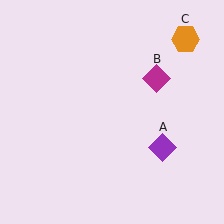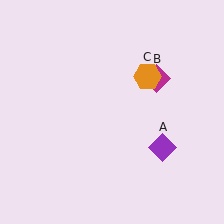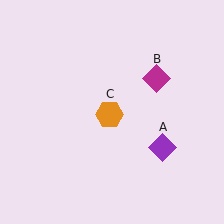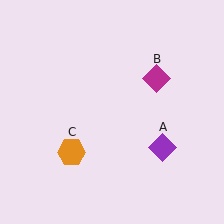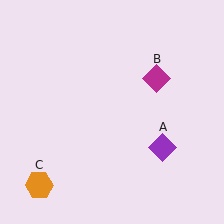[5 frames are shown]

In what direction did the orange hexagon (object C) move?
The orange hexagon (object C) moved down and to the left.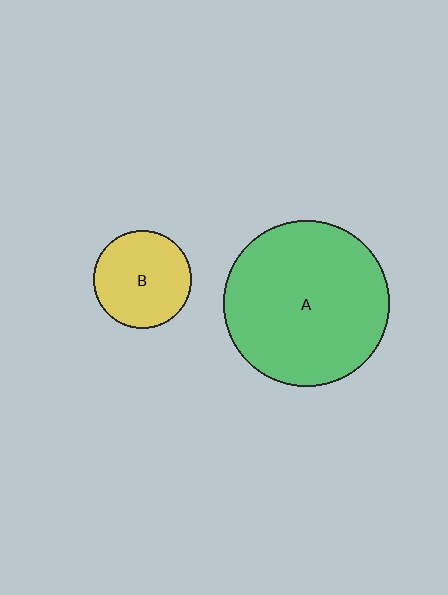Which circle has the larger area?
Circle A (green).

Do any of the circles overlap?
No, none of the circles overlap.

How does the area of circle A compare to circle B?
Approximately 2.9 times.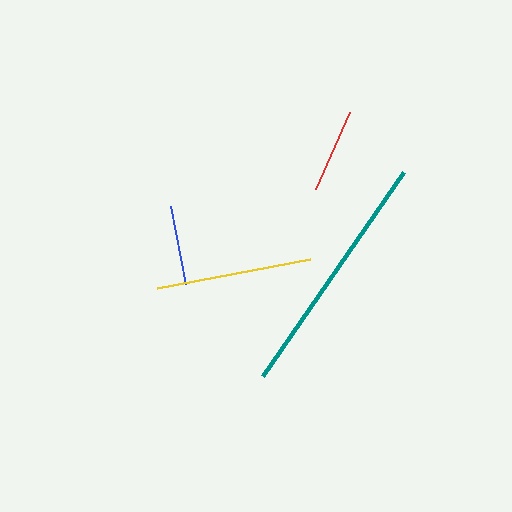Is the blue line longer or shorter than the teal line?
The teal line is longer than the blue line.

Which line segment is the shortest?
The blue line is the shortest at approximately 79 pixels.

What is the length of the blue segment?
The blue segment is approximately 79 pixels long.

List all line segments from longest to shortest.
From longest to shortest: teal, yellow, red, blue.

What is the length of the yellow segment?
The yellow segment is approximately 155 pixels long.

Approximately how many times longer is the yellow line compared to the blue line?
The yellow line is approximately 2.0 times the length of the blue line.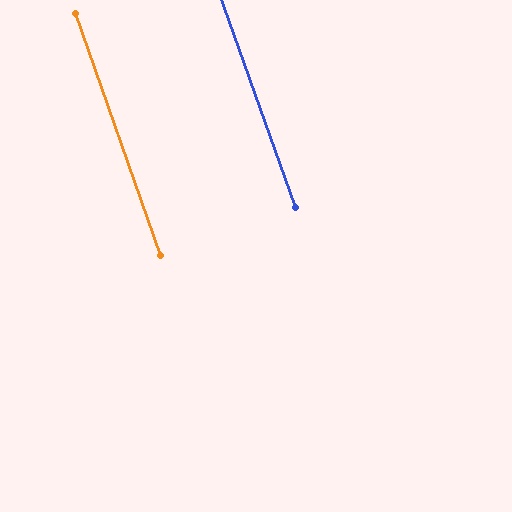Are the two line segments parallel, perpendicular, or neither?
Parallel — their directions differ by only 0.1°.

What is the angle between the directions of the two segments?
Approximately 0 degrees.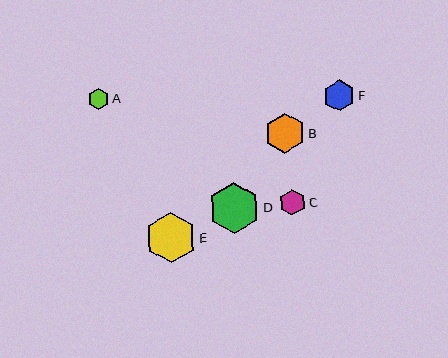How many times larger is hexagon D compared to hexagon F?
Hexagon D is approximately 1.7 times the size of hexagon F.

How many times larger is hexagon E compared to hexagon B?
Hexagon E is approximately 1.3 times the size of hexagon B.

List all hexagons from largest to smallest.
From largest to smallest: D, E, B, F, C, A.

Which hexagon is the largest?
Hexagon D is the largest with a size of approximately 51 pixels.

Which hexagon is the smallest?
Hexagon A is the smallest with a size of approximately 20 pixels.